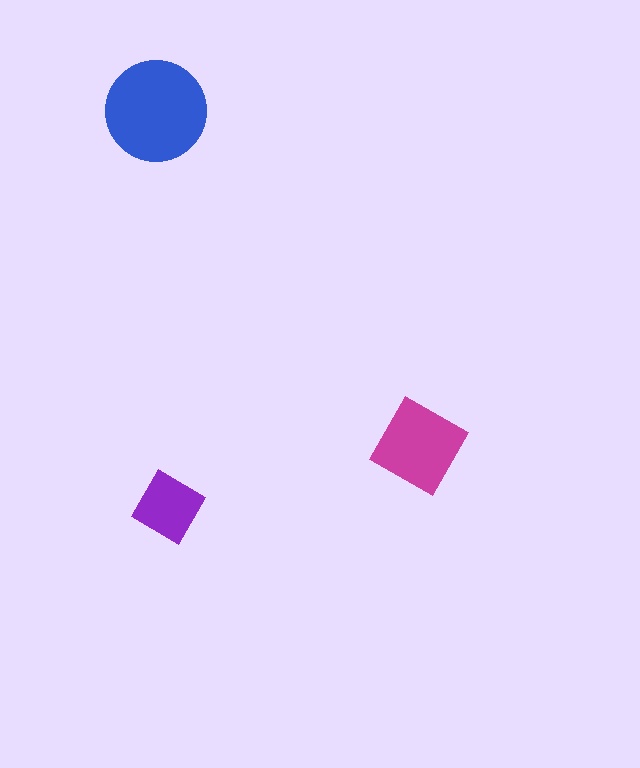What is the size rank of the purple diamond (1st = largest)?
3rd.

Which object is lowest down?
The purple diamond is bottommost.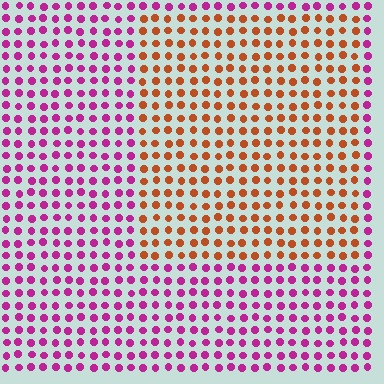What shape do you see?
I see a rectangle.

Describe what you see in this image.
The image is filled with small magenta elements in a uniform arrangement. A rectangle-shaped region is visible where the elements are tinted to a slightly different hue, forming a subtle color boundary.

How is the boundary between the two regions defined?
The boundary is defined purely by a slight shift in hue (about 63 degrees). Spacing, size, and orientation are identical on both sides.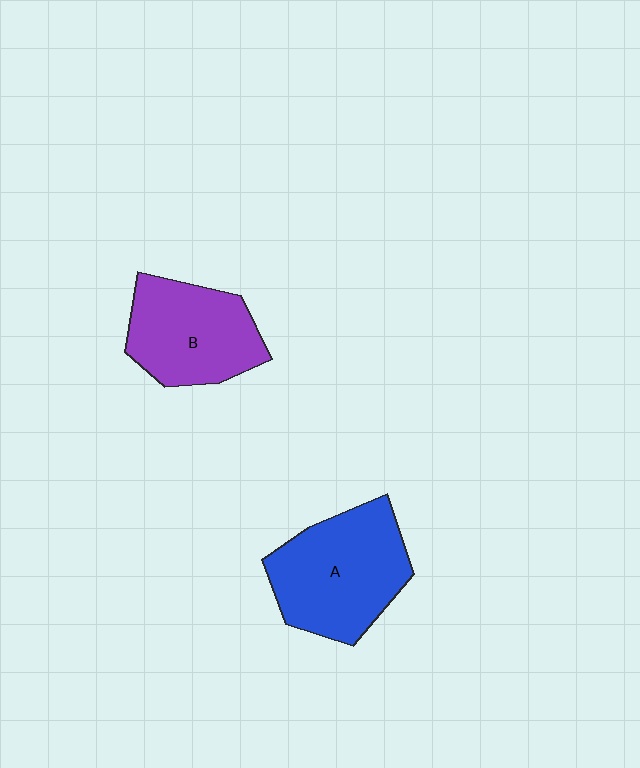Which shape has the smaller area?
Shape B (purple).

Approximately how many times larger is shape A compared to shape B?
Approximately 1.2 times.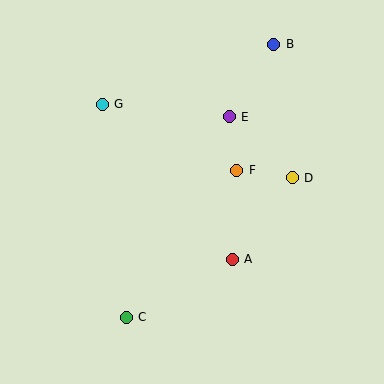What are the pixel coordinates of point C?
Point C is at (126, 317).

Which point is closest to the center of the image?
Point F at (237, 170) is closest to the center.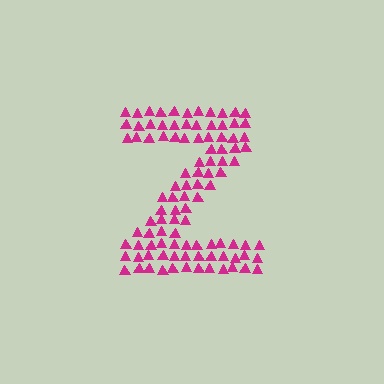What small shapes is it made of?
It is made of small triangles.